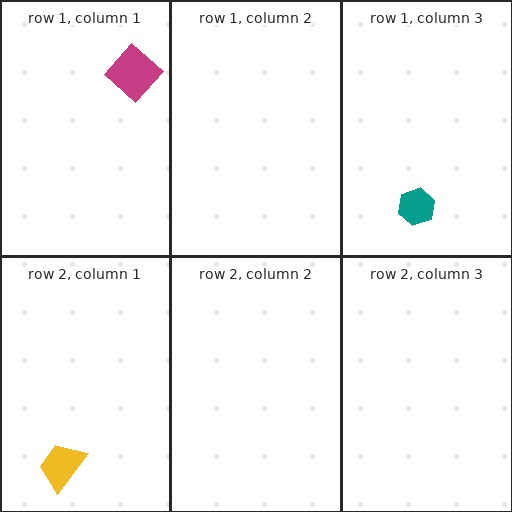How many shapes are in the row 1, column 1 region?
1.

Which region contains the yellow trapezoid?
The row 2, column 1 region.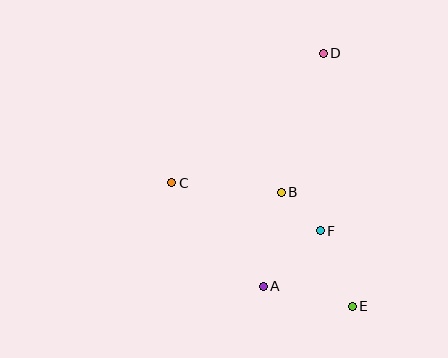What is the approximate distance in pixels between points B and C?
The distance between B and C is approximately 110 pixels.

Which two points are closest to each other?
Points B and F are closest to each other.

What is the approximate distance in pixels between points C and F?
The distance between C and F is approximately 156 pixels.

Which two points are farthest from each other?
Points D and E are farthest from each other.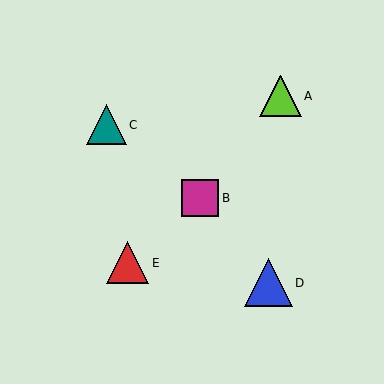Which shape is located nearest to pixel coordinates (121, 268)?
The red triangle (labeled E) at (128, 263) is nearest to that location.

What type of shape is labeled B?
Shape B is a magenta square.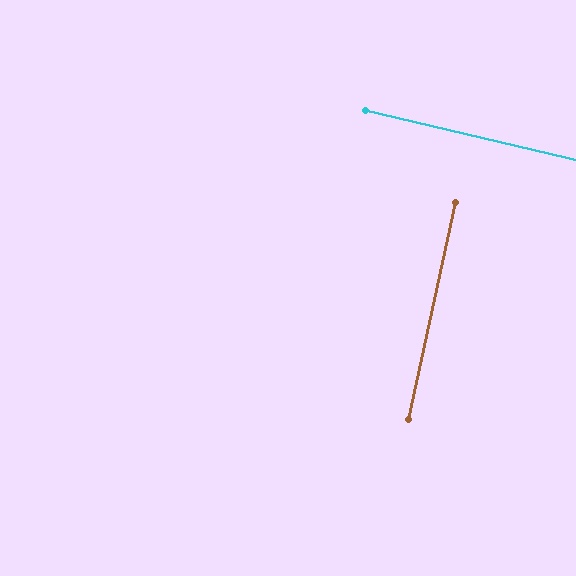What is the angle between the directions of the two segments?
Approximately 89 degrees.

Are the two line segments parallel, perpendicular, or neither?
Perpendicular — they meet at approximately 89°.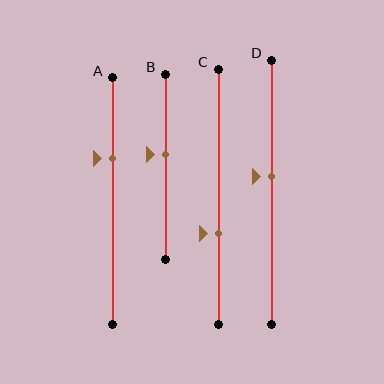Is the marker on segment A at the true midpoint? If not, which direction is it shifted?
No, the marker on segment A is shifted upward by about 17% of the segment length.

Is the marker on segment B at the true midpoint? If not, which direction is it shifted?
No, the marker on segment B is shifted upward by about 7% of the segment length.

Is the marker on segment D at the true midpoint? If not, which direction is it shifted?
No, the marker on segment D is shifted upward by about 6% of the segment length.